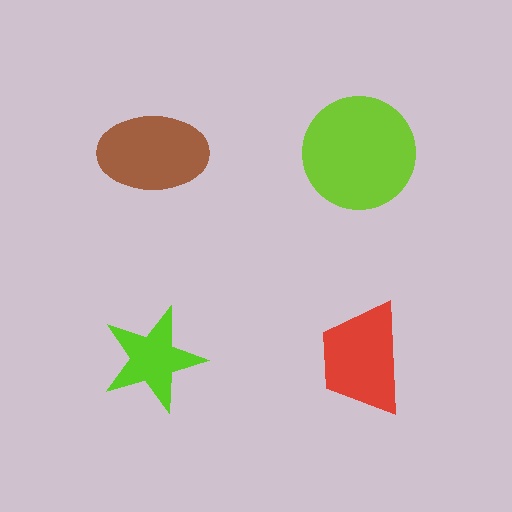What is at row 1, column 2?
A lime circle.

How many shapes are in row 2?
2 shapes.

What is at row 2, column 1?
A lime star.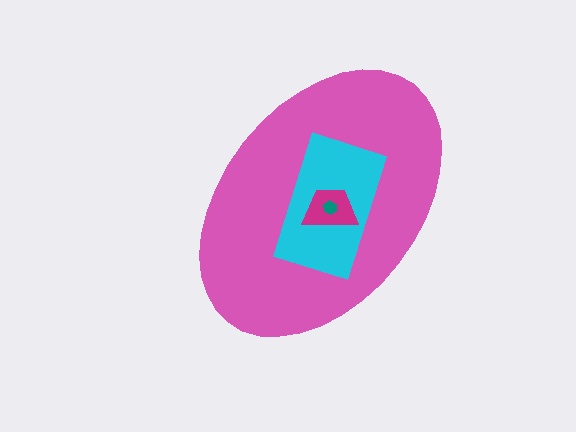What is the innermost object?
The teal hexagon.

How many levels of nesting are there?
4.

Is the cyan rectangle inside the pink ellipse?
Yes.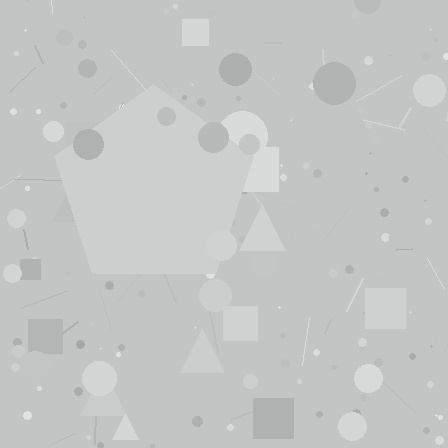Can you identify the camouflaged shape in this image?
The camouflaged shape is a pentagon.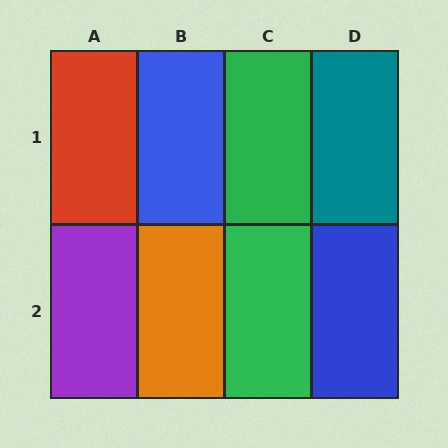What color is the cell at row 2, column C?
Green.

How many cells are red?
1 cell is red.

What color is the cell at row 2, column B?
Orange.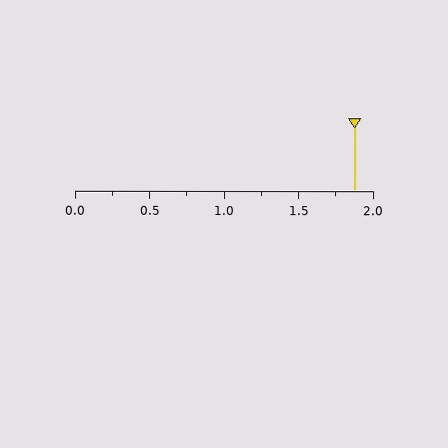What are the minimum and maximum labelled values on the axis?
The axis runs from 0.0 to 2.0.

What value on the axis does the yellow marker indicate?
The marker indicates approximately 1.88.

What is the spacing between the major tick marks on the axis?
The major ticks are spaced 0.5 apart.